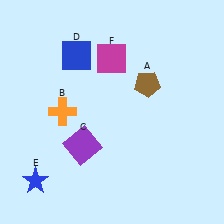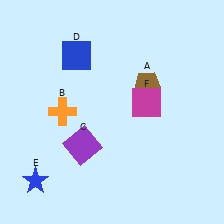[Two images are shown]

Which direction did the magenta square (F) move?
The magenta square (F) moved down.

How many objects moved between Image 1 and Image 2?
1 object moved between the two images.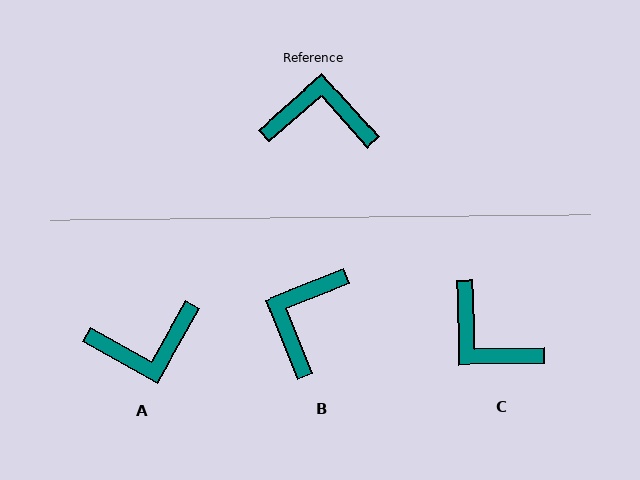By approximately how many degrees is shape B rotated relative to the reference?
Approximately 71 degrees counter-clockwise.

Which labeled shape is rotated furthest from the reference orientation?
A, about 161 degrees away.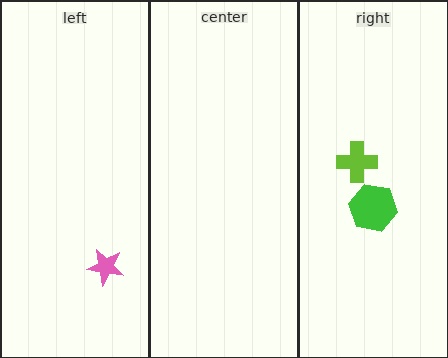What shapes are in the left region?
The pink star.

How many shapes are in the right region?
2.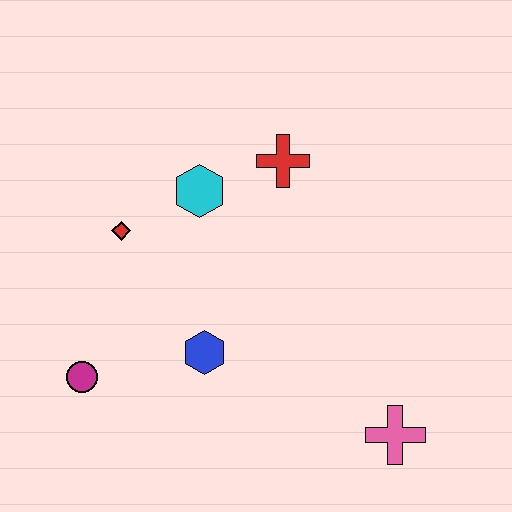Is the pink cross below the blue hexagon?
Yes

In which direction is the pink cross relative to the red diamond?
The pink cross is to the right of the red diamond.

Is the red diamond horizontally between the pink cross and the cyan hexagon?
No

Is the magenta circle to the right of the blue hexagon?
No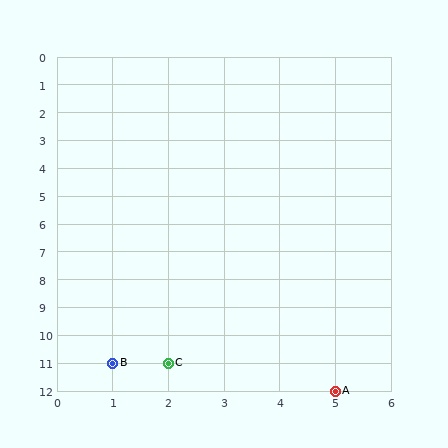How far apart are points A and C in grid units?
Points A and C are 3 columns and 1 row apart (about 3.2 grid units diagonally).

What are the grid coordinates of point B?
Point B is at grid coordinates (1, 11).